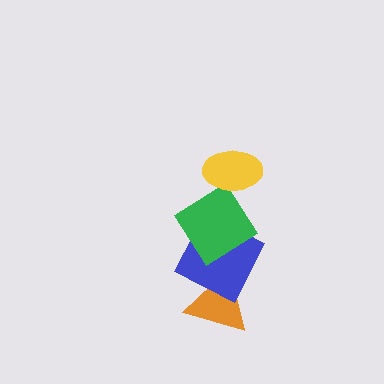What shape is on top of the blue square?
The green diamond is on top of the blue square.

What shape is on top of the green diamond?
The yellow ellipse is on top of the green diamond.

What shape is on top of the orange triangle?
The blue square is on top of the orange triangle.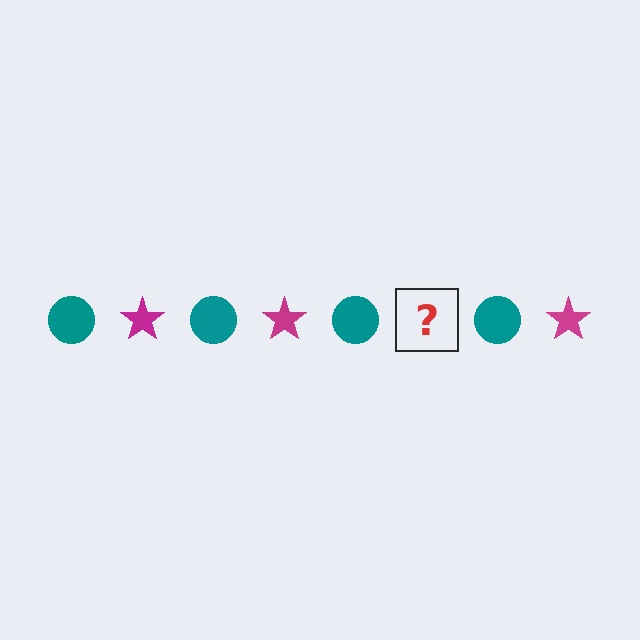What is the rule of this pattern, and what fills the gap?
The rule is that the pattern alternates between teal circle and magenta star. The gap should be filled with a magenta star.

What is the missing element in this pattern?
The missing element is a magenta star.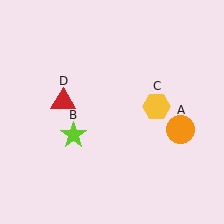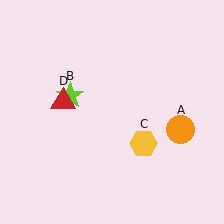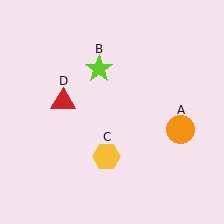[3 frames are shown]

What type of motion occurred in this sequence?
The lime star (object B), yellow hexagon (object C) rotated clockwise around the center of the scene.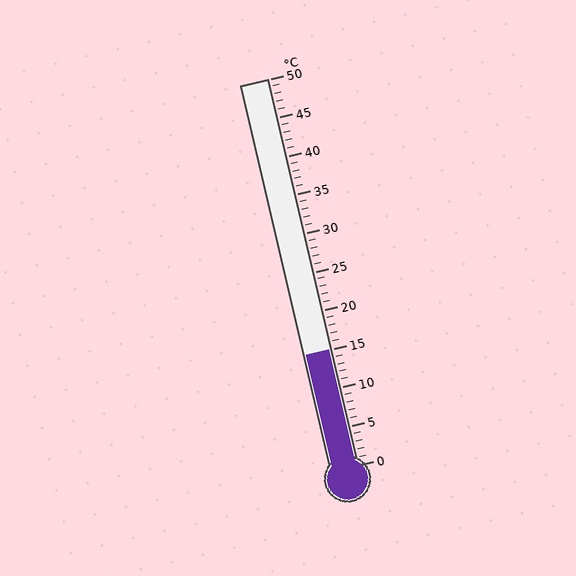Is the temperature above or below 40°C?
The temperature is below 40°C.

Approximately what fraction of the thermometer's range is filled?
The thermometer is filled to approximately 30% of its range.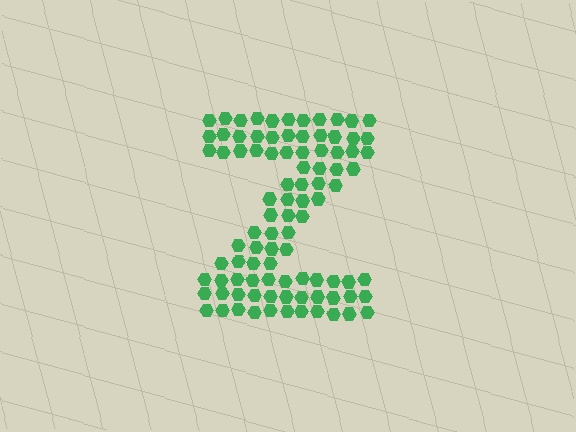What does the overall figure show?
The overall figure shows the letter Z.